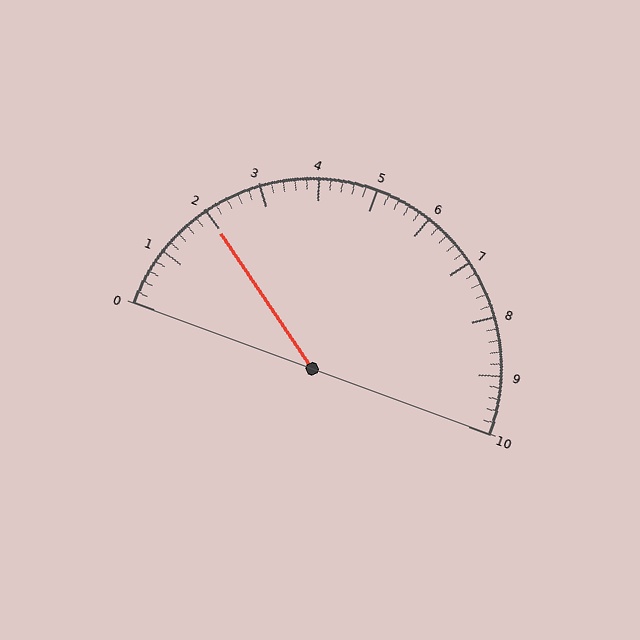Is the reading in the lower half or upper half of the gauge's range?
The reading is in the lower half of the range (0 to 10).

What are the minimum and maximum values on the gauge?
The gauge ranges from 0 to 10.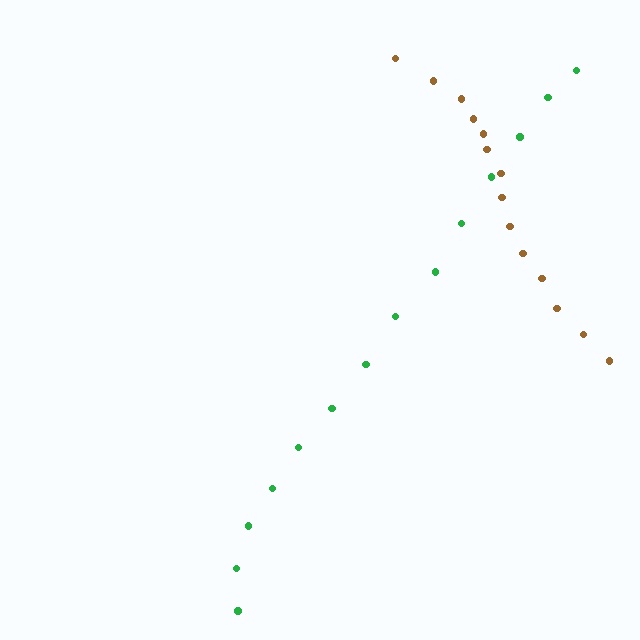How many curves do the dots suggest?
There are 2 distinct paths.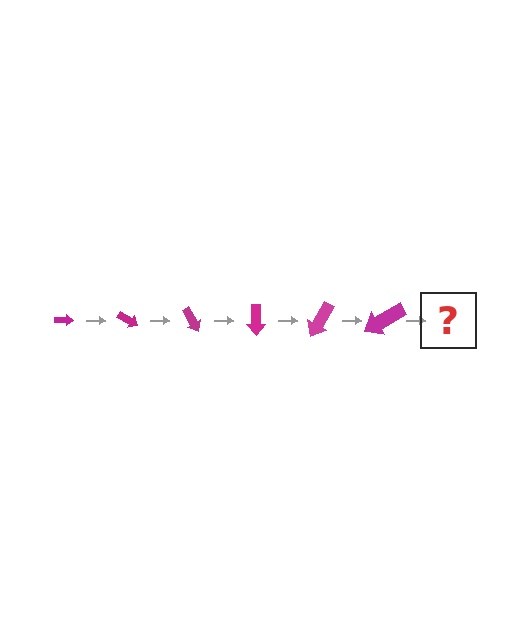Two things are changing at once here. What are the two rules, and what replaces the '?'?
The two rules are that the arrow grows larger each step and it rotates 30 degrees each step. The '?' should be an arrow, larger than the previous one and rotated 180 degrees from the start.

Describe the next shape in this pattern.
It should be an arrow, larger than the previous one and rotated 180 degrees from the start.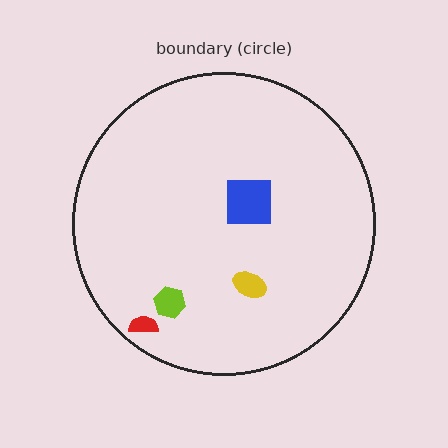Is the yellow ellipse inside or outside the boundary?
Inside.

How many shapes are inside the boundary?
4 inside, 0 outside.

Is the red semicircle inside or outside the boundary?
Inside.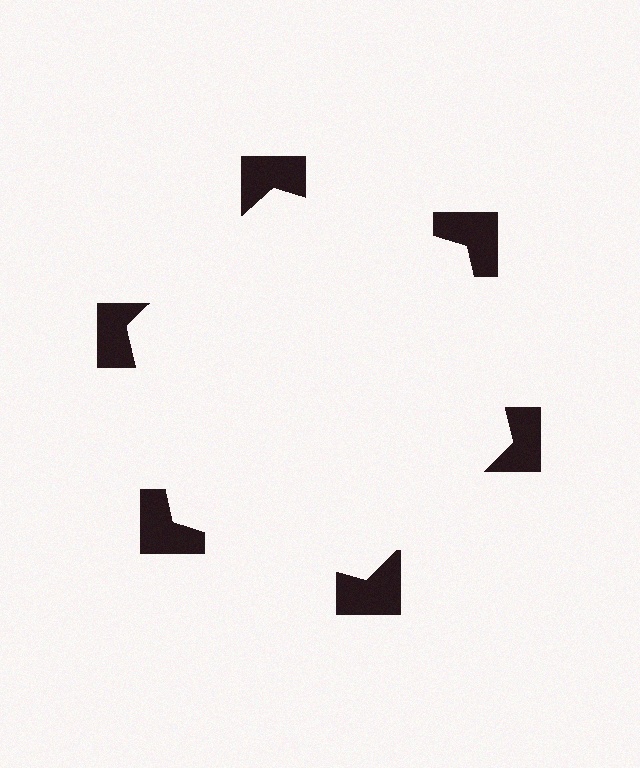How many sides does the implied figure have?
6 sides.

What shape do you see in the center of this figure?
An illusory hexagon — its edges are inferred from the aligned wedge cuts in the notched squares, not physically drawn.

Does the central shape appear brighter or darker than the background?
It typically appears slightly brighter than the background, even though no actual brightness change is drawn.